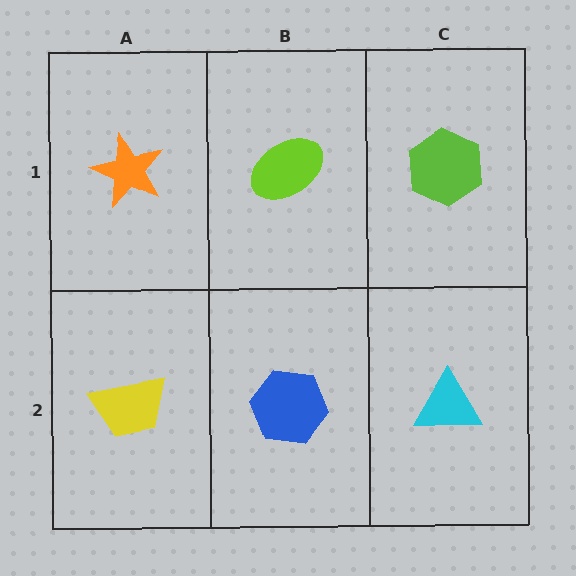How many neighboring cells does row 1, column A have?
2.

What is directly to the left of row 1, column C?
A lime ellipse.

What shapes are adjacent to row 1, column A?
A yellow trapezoid (row 2, column A), a lime ellipse (row 1, column B).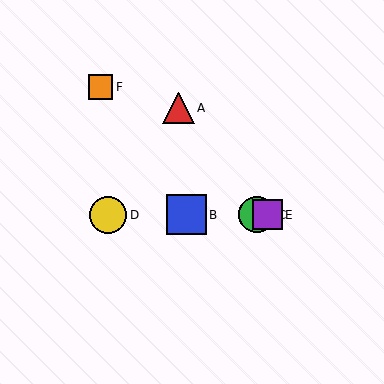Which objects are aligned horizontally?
Objects B, C, D, E are aligned horizontally.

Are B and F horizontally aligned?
No, B is at y≈215 and F is at y≈87.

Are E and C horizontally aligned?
Yes, both are at y≈215.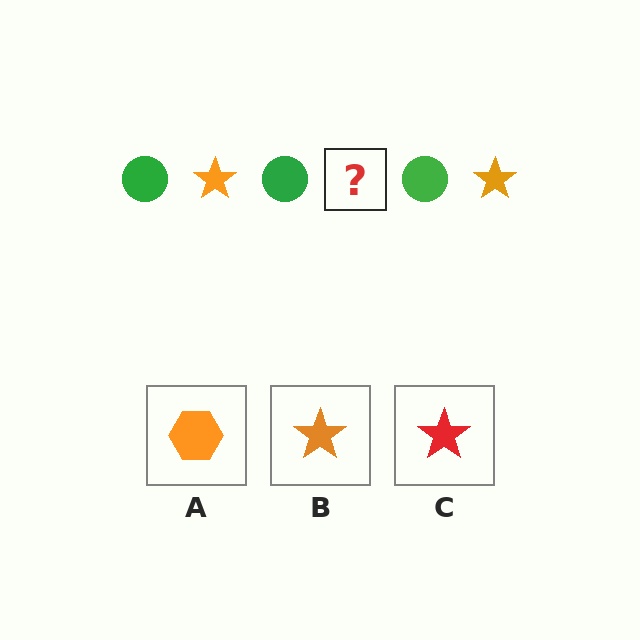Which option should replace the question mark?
Option B.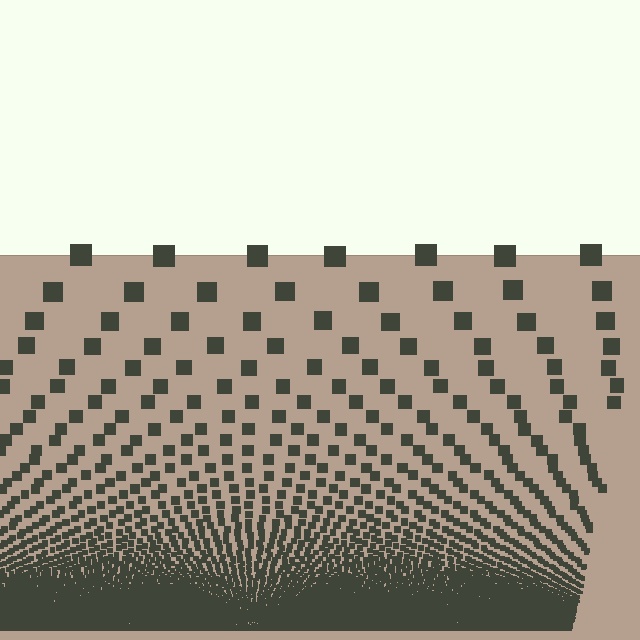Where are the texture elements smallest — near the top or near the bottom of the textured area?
Near the bottom.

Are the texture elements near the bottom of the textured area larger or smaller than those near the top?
Smaller. The gradient is inverted — elements near the bottom are smaller and denser.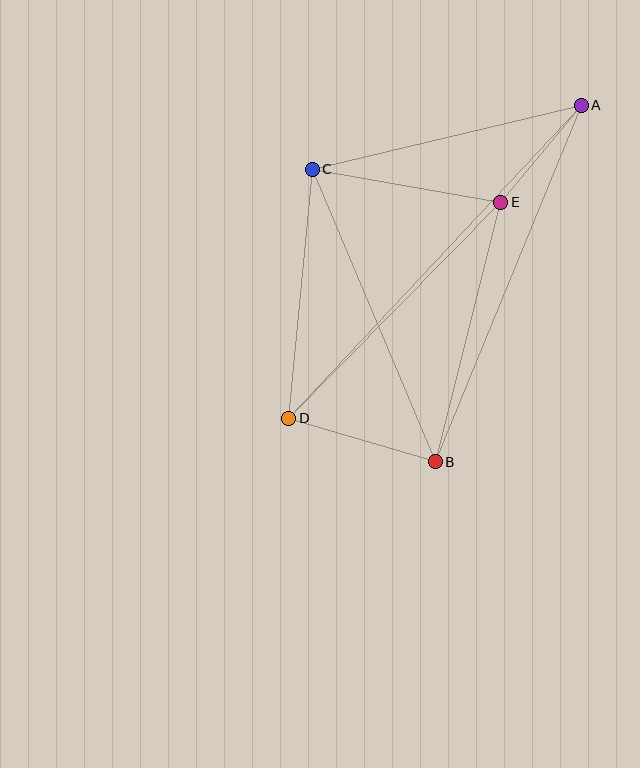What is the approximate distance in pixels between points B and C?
The distance between B and C is approximately 317 pixels.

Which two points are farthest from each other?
Points A and D are farthest from each other.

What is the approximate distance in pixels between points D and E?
The distance between D and E is approximately 302 pixels.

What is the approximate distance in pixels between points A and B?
The distance between A and B is approximately 385 pixels.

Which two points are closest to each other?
Points A and E are closest to each other.